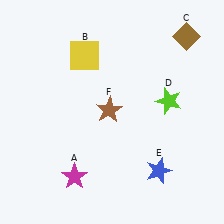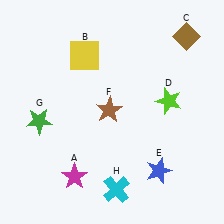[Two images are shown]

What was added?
A green star (G), a cyan cross (H) were added in Image 2.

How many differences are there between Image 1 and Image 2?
There are 2 differences between the two images.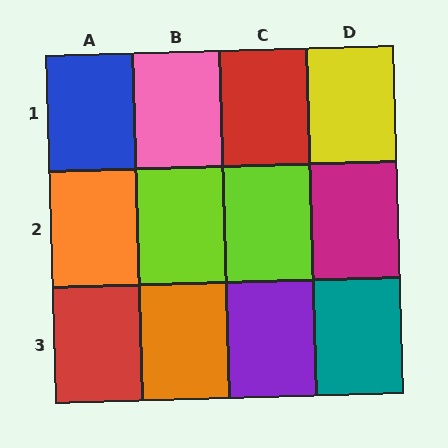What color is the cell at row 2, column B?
Lime.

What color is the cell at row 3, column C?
Purple.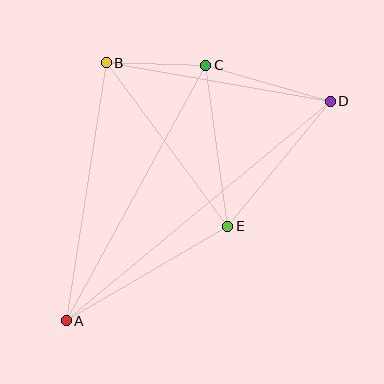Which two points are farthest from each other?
Points A and D are farthest from each other.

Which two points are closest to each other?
Points B and C are closest to each other.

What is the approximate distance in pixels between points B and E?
The distance between B and E is approximately 204 pixels.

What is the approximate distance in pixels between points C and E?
The distance between C and E is approximately 163 pixels.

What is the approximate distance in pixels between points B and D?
The distance between B and D is approximately 227 pixels.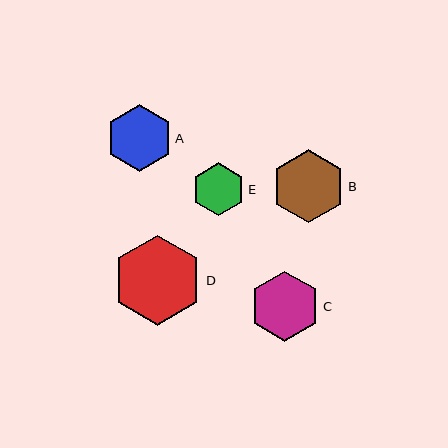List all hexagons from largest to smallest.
From largest to smallest: D, B, C, A, E.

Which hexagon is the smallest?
Hexagon E is the smallest with a size of approximately 53 pixels.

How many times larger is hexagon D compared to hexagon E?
Hexagon D is approximately 1.7 times the size of hexagon E.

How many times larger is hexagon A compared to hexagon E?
Hexagon A is approximately 1.2 times the size of hexagon E.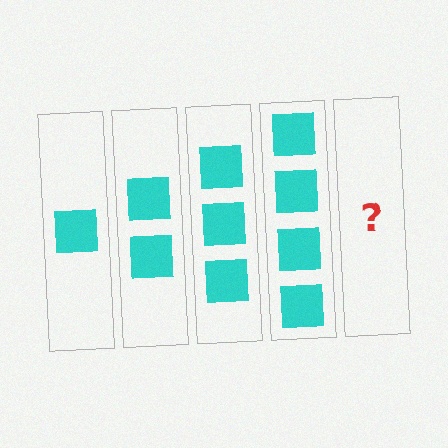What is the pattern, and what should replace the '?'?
The pattern is that each step adds one more square. The '?' should be 5 squares.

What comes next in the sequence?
The next element should be 5 squares.